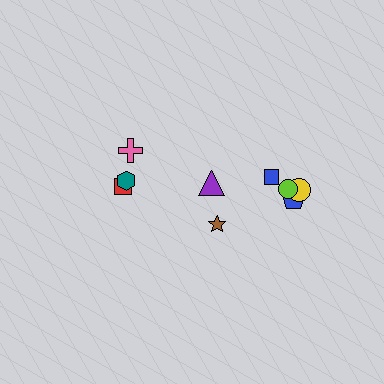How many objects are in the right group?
There are 6 objects.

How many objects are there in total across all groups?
There are 9 objects.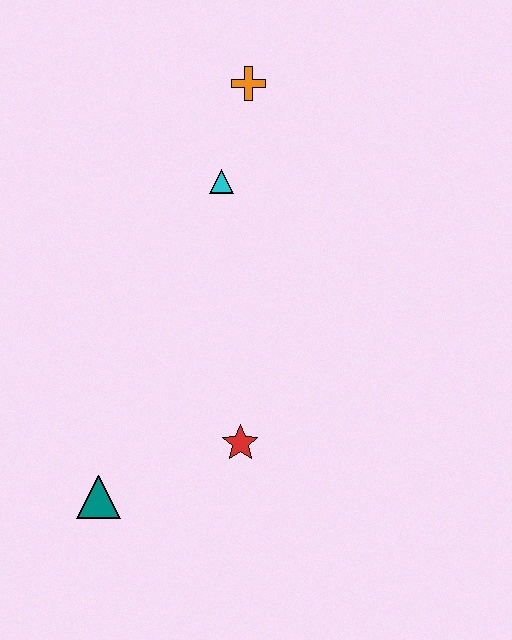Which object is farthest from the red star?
The orange cross is farthest from the red star.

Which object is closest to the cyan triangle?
The orange cross is closest to the cyan triangle.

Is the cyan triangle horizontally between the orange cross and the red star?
No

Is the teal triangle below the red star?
Yes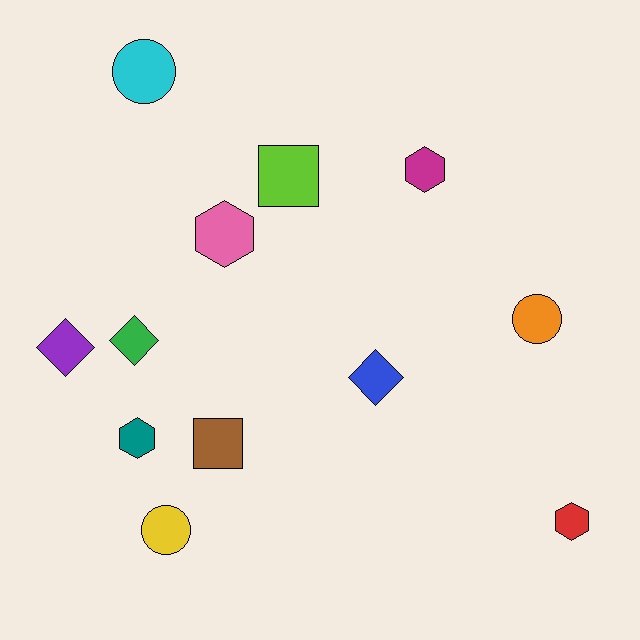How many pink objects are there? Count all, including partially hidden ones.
There is 1 pink object.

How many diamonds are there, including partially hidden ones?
There are 3 diamonds.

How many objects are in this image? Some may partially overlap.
There are 12 objects.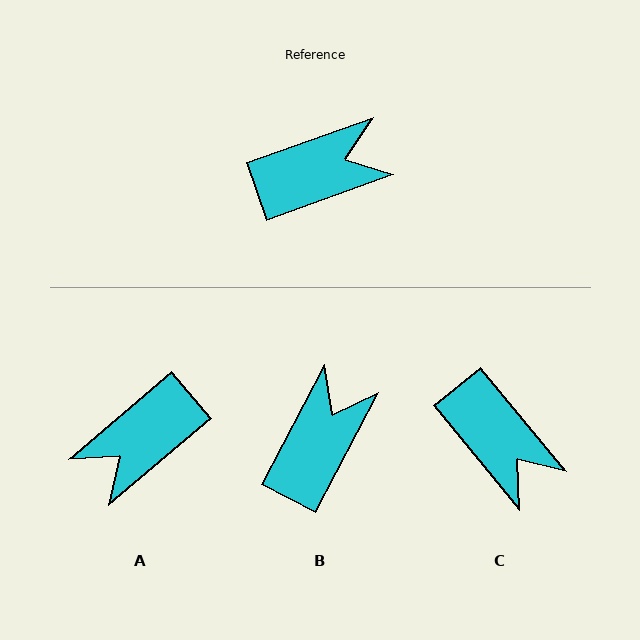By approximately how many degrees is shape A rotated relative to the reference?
Approximately 159 degrees clockwise.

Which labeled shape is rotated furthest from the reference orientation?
A, about 159 degrees away.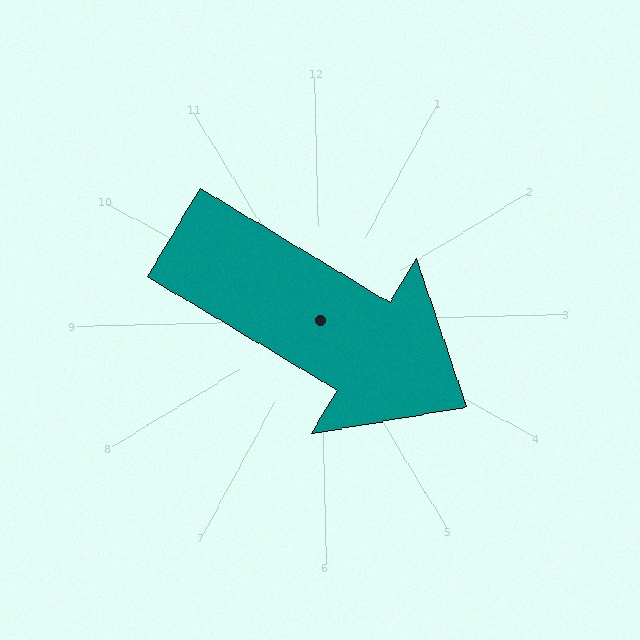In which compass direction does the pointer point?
Southeast.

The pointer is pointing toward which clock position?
Roughly 4 o'clock.